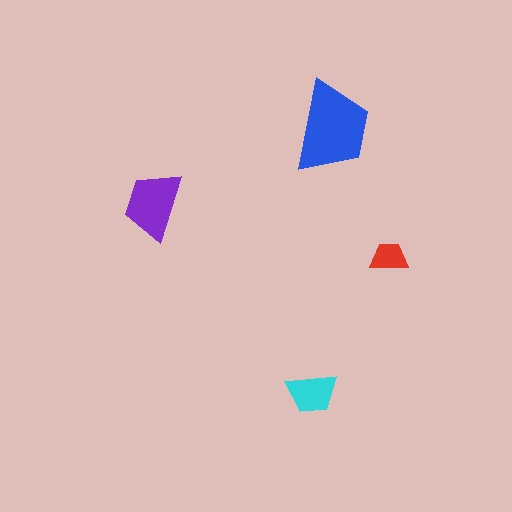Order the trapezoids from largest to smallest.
the blue one, the purple one, the cyan one, the red one.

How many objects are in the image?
There are 4 objects in the image.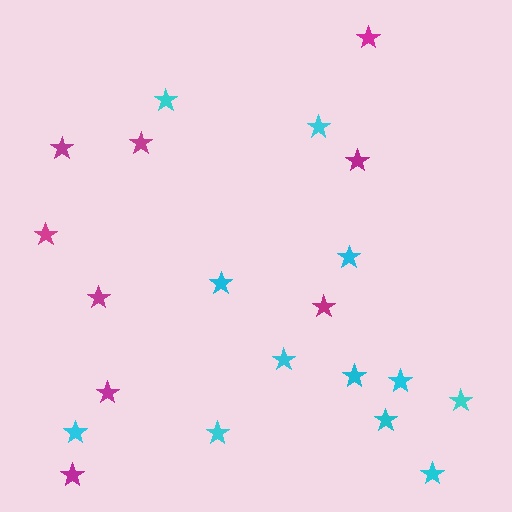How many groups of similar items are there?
There are 2 groups: one group of cyan stars (12) and one group of magenta stars (9).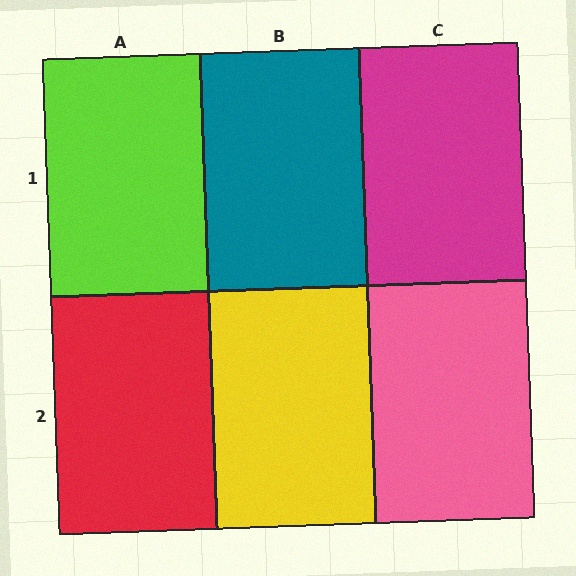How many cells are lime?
1 cell is lime.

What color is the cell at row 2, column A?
Red.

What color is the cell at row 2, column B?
Yellow.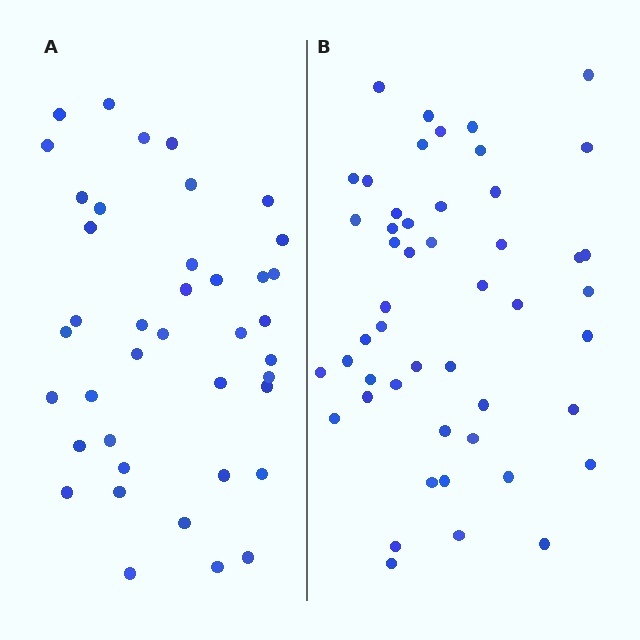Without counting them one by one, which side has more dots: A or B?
Region B (the right region) has more dots.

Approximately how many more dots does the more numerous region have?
Region B has roughly 8 or so more dots than region A.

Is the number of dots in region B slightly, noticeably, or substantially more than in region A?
Region B has only slightly more — the two regions are fairly close. The ratio is roughly 1.2 to 1.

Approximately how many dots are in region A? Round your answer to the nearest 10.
About 40 dots.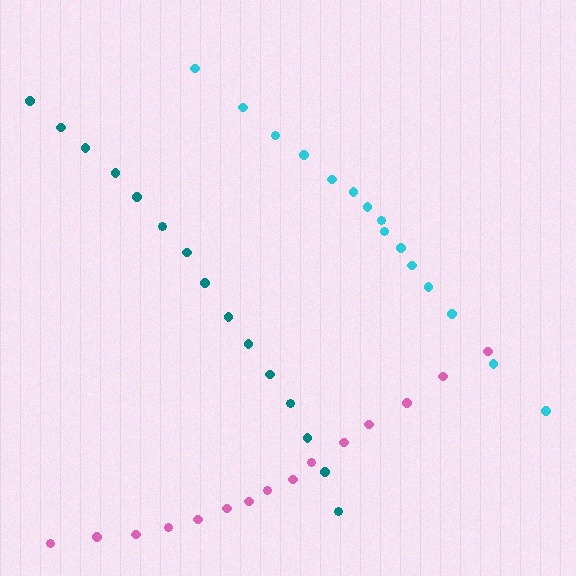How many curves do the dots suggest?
There are 3 distinct paths.